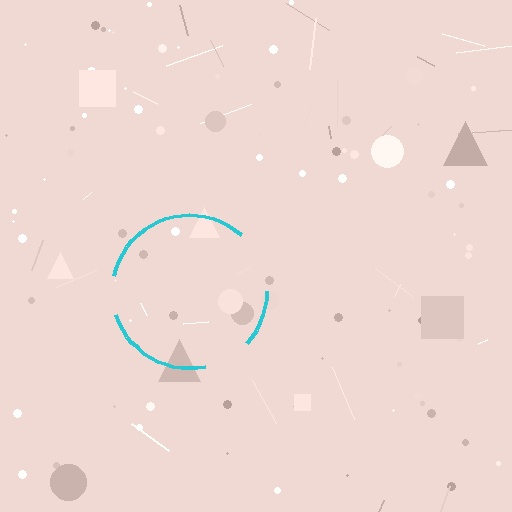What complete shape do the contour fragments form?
The contour fragments form a circle.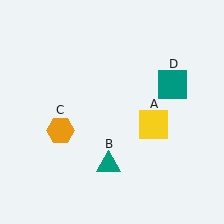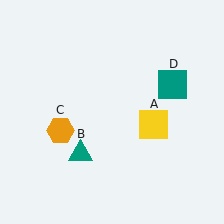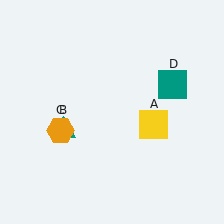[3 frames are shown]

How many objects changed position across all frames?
1 object changed position: teal triangle (object B).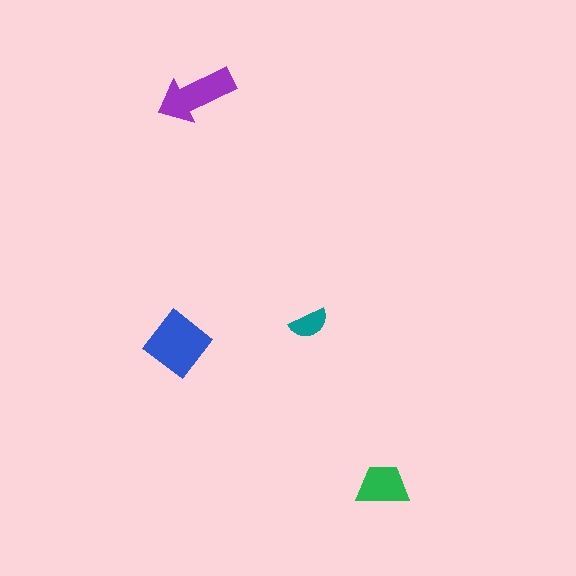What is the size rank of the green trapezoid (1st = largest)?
3rd.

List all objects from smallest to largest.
The teal semicircle, the green trapezoid, the purple arrow, the blue diamond.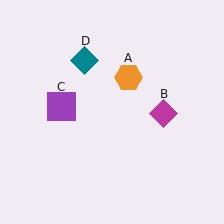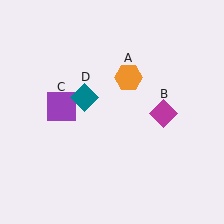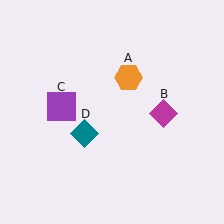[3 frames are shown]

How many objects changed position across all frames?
1 object changed position: teal diamond (object D).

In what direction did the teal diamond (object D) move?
The teal diamond (object D) moved down.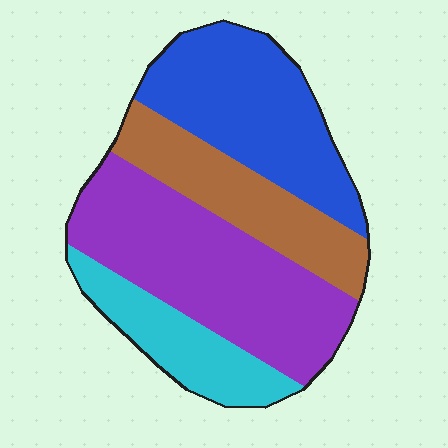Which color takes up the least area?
Cyan, at roughly 15%.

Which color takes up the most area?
Purple, at roughly 35%.